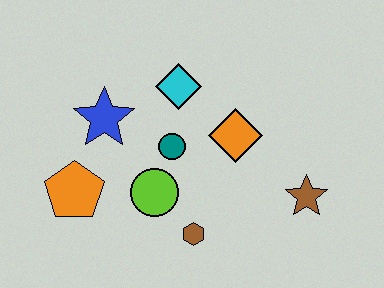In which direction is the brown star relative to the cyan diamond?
The brown star is to the right of the cyan diamond.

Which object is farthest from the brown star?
The orange pentagon is farthest from the brown star.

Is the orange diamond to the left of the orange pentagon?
No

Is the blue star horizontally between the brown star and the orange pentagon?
Yes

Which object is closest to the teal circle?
The lime circle is closest to the teal circle.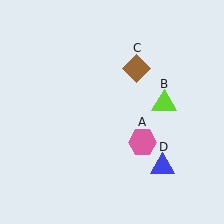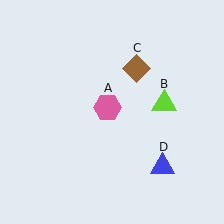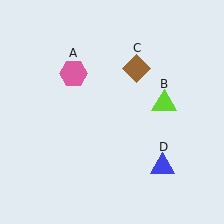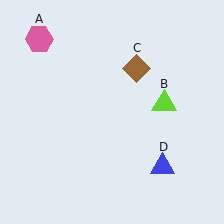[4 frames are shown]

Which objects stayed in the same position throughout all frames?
Lime triangle (object B) and brown diamond (object C) and blue triangle (object D) remained stationary.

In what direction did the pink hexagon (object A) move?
The pink hexagon (object A) moved up and to the left.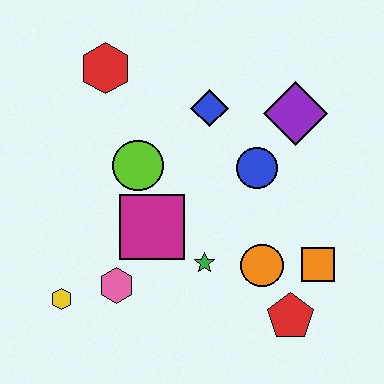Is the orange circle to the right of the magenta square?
Yes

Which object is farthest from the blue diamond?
The yellow hexagon is farthest from the blue diamond.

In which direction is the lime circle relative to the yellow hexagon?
The lime circle is above the yellow hexagon.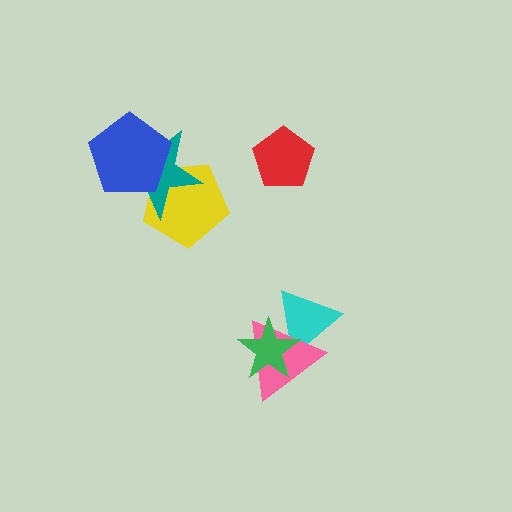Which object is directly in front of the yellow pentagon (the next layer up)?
The teal star is directly in front of the yellow pentagon.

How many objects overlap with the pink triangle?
2 objects overlap with the pink triangle.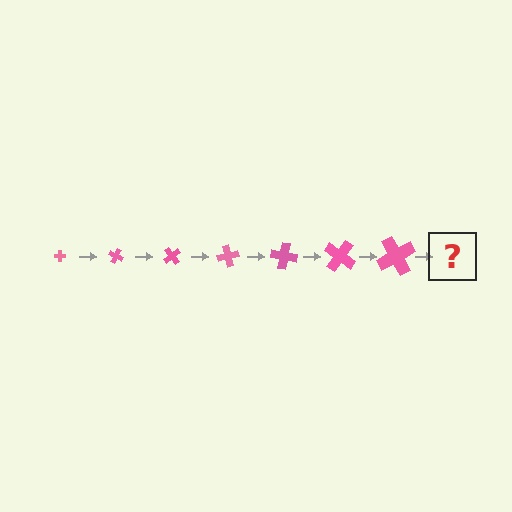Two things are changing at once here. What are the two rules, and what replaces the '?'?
The two rules are that the cross grows larger each step and it rotates 25 degrees each step. The '?' should be a cross, larger than the previous one and rotated 175 degrees from the start.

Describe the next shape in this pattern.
It should be a cross, larger than the previous one and rotated 175 degrees from the start.